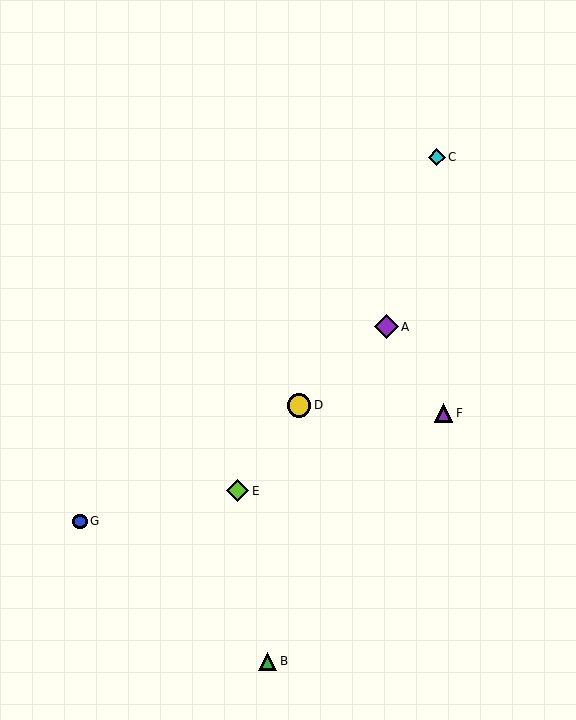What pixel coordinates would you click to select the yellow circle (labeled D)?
Click at (299, 405) to select the yellow circle D.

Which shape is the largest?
The yellow circle (labeled D) is the largest.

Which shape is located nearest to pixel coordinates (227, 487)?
The lime diamond (labeled E) at (237, 491) is nearest to that location.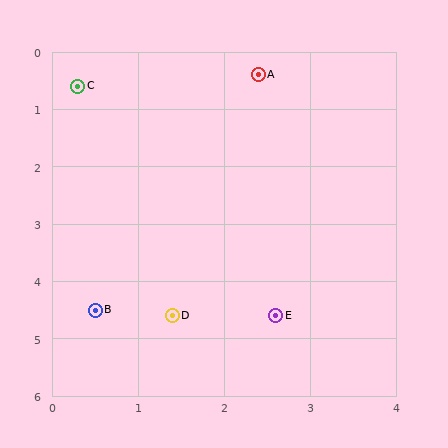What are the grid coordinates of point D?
Point D is at approximately (1.4, 4.6).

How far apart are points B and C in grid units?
Points B and C are about 3.9 grid units apart.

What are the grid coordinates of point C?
Point C is at approximately (0.3, 0.6).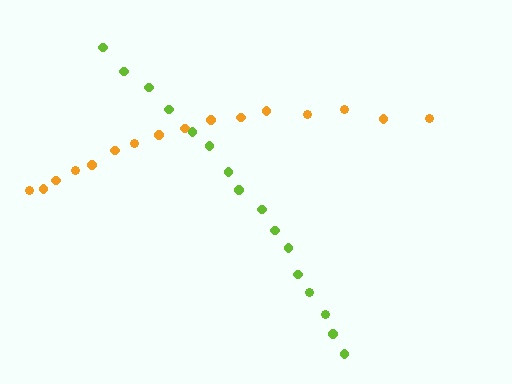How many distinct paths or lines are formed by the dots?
There are 2 distinct paths.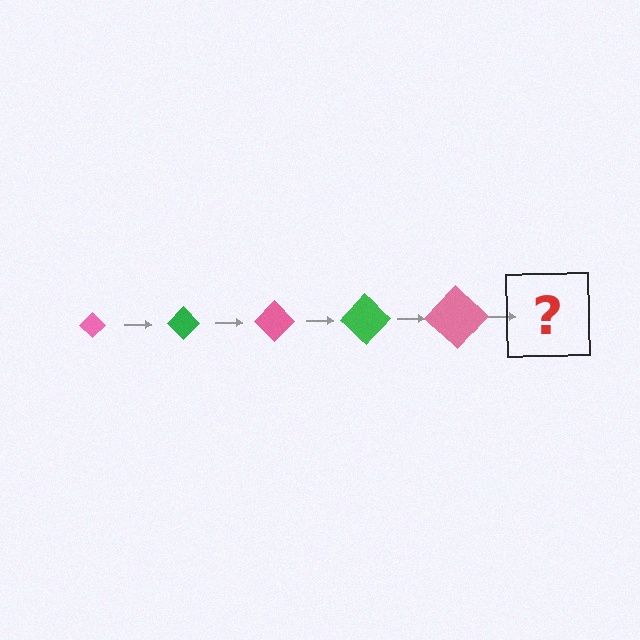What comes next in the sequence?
The next element should be a green diamond, larger than the previous one.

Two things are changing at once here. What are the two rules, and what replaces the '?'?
The two rules are that the diamond grows larger each step and the color cycles through pink and green. The '?' should be a green diamond, larger than the previous one.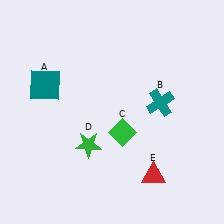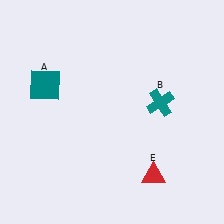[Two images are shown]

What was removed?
The green star (D), the green diamond (C) were removed in Image 2.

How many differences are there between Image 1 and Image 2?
There are 2 differences between the two images.